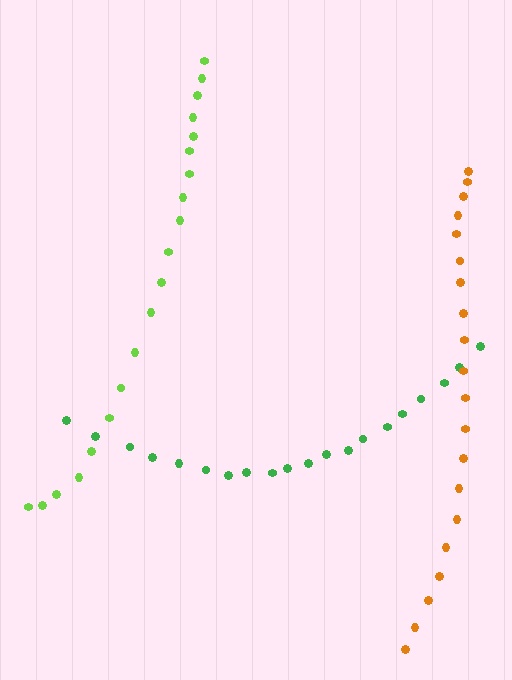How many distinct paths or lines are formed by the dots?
There are 3 distinct paths.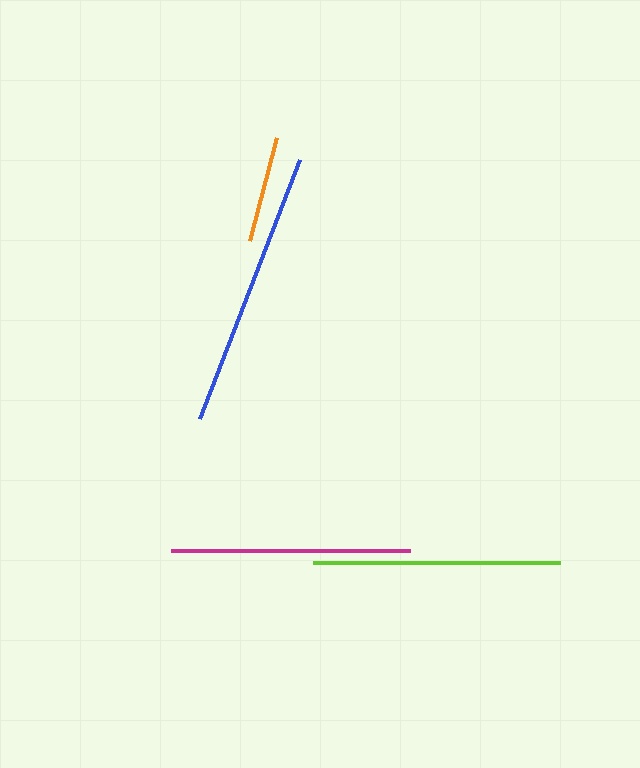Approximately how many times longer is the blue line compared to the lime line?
The blue line is approximately 1.1 times the length of the lime line.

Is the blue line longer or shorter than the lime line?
The blue line is longer than the lime line.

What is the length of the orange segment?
The orange segment is approximately 106 pixels long.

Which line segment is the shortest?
The orange line is the shortest at approximately 106 pixels.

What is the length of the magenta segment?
The magenta segment is approximately 239 pixels long.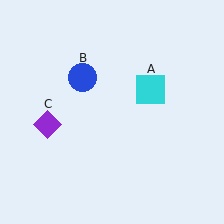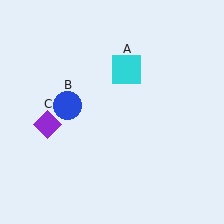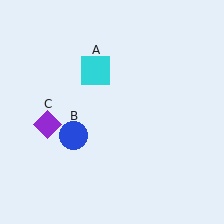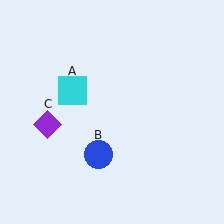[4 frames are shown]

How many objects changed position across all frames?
2 objects changed position: cyan square (object A), blue circle (object B).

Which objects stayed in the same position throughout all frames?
Purple diamond (object C) remained stationary.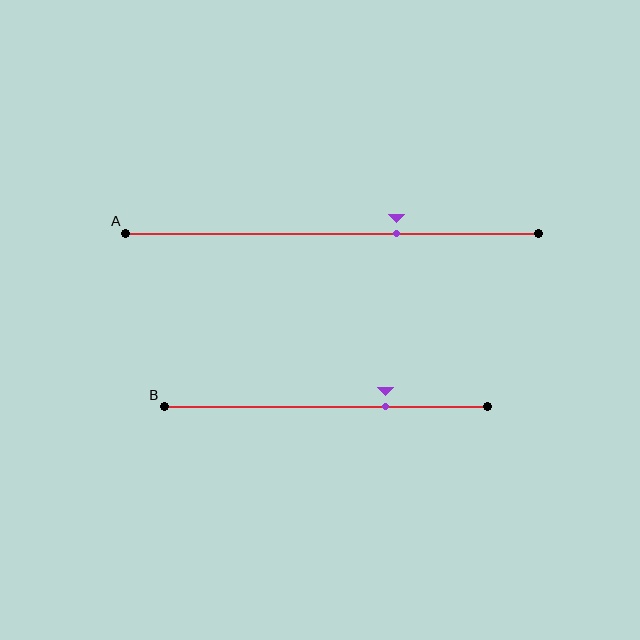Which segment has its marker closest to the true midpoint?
Segment A has its marker closest to the true midpoint.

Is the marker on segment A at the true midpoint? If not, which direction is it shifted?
No, the marker on segment A is shifted to the right by about 16% of the segment length.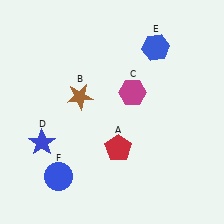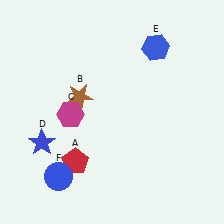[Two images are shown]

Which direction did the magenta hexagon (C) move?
The magenta hexagon (C) moved left.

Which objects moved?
The objects that moved are: the red pentagon (A), the magenta hexagon (C).